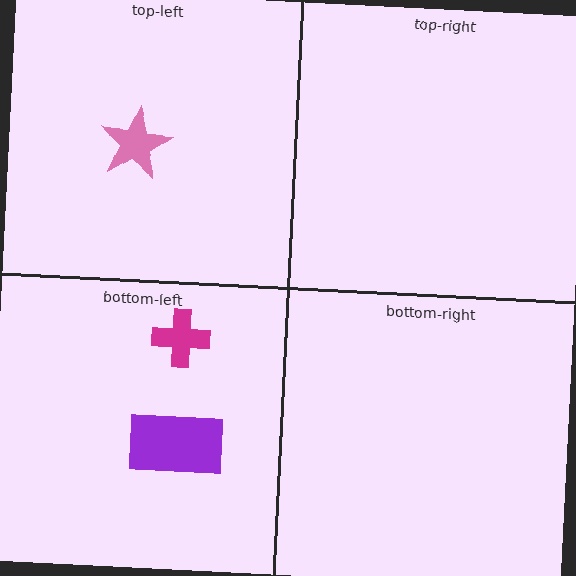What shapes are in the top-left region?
The pink star.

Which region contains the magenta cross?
The bottom-left region.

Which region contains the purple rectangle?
The bottom-left region.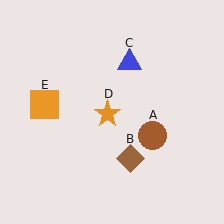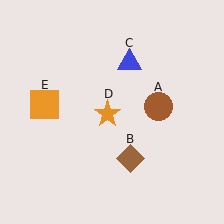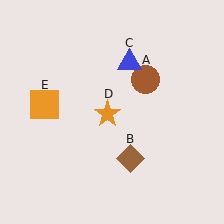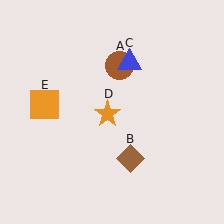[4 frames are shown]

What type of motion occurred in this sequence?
The brown circle (object A) rotated counterclockwise around the center of the scene.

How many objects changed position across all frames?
1 object changed position: brown circle (object A).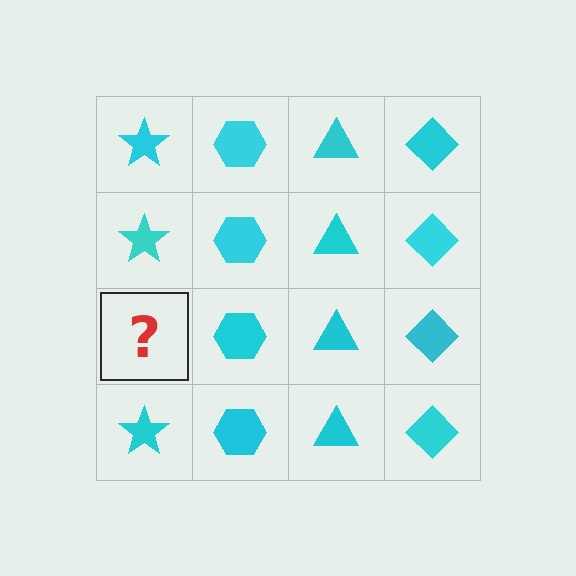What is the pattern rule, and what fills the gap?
The rule is that each column has a consistent shape. The gap should be filled with a cyan star.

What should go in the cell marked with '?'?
The missing cell should contain a cyan star.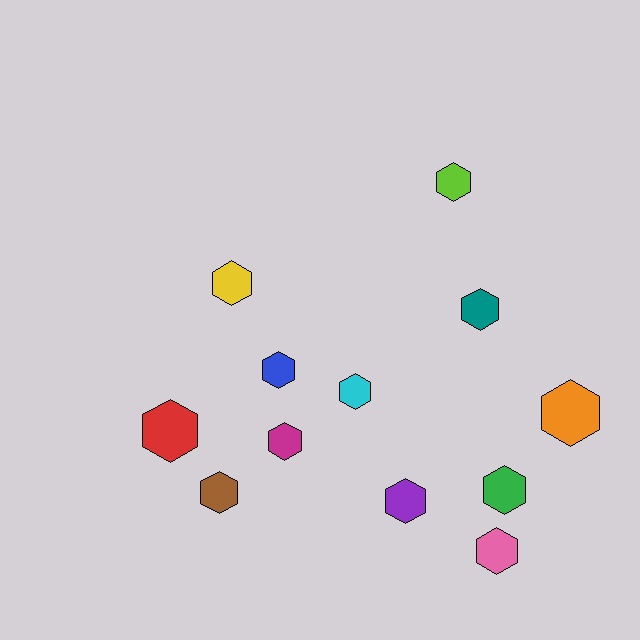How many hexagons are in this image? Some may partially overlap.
There are 12 hexagons.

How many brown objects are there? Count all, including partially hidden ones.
There is 1 brown object.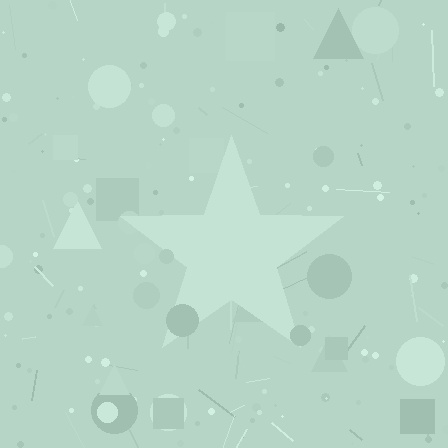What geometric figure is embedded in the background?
A star is embedded in the background.